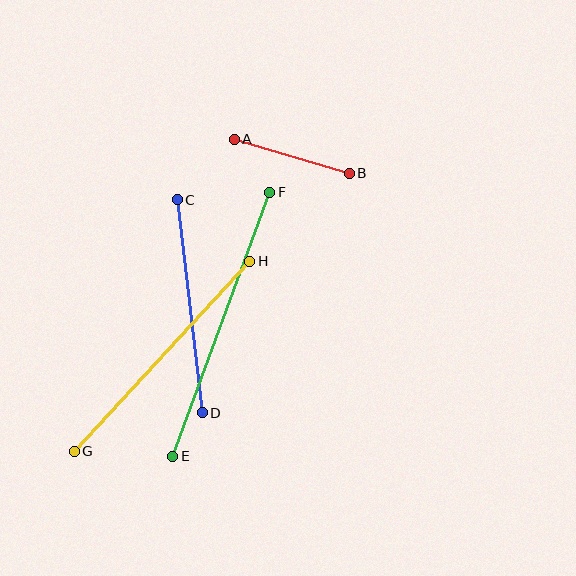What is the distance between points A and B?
The distance is approximately 120 pixels.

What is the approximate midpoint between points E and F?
The midpoint is at approximately (221, 324) pixels.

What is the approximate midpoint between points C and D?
The midpoint is at approximately (190, 306) pixels.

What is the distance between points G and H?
The distance is approximately 259 pixels.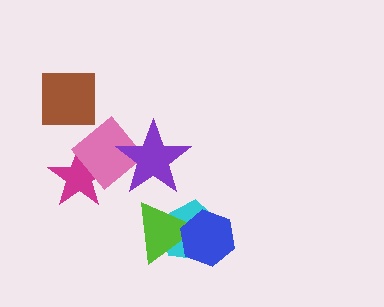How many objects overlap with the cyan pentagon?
2 objects overlap with the cyan pentagon.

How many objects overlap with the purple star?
1 object overlaps with the purple star.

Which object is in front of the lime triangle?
The blue hexagon is in front of the lime triangle.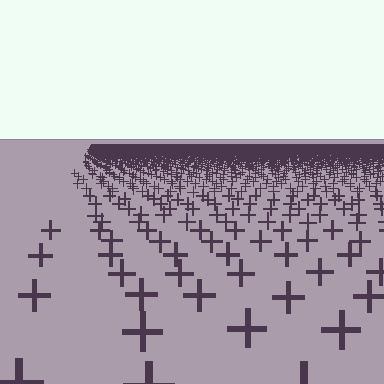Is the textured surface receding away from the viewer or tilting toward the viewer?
The surface is receding away from the viewer. Texture elements get smaller and denser toward the top.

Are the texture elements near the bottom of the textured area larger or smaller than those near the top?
Larger. Near the bottom, elements are closer to the viewer and appear at a bigger on-screen size.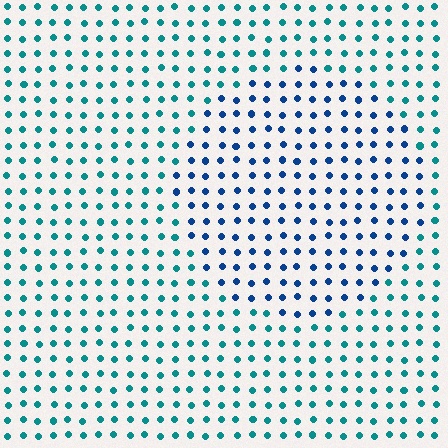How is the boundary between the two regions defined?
The boundary is defined purely by a slight shift in hue (about 37 degrees). Spacing, size, and orientation are identical on both sides.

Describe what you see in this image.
The image is filled with small teal elements in a uniform arrangement. A circle-shaped region is visible where the elements are tinted to a slightly different hue, forming a subtle color boundary.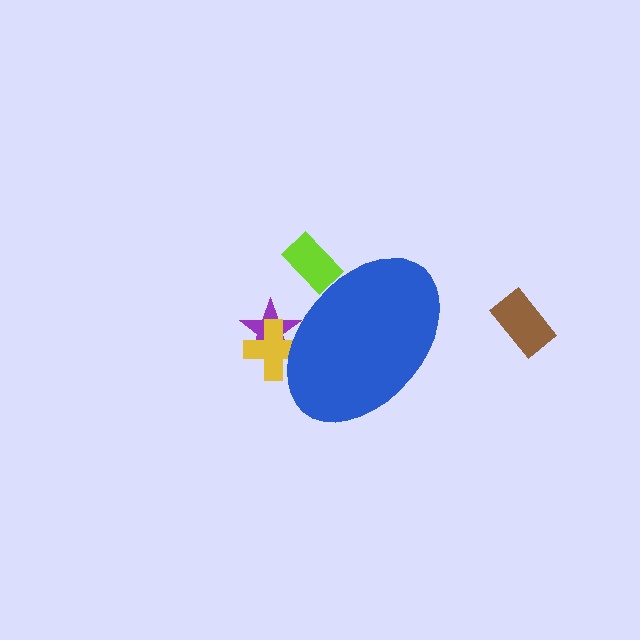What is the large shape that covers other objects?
A blue ellipse.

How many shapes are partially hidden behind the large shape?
3 shapes are partially hidden.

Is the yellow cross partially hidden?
Yes, the yellow cross is partially hidden behind the blue ellipse.